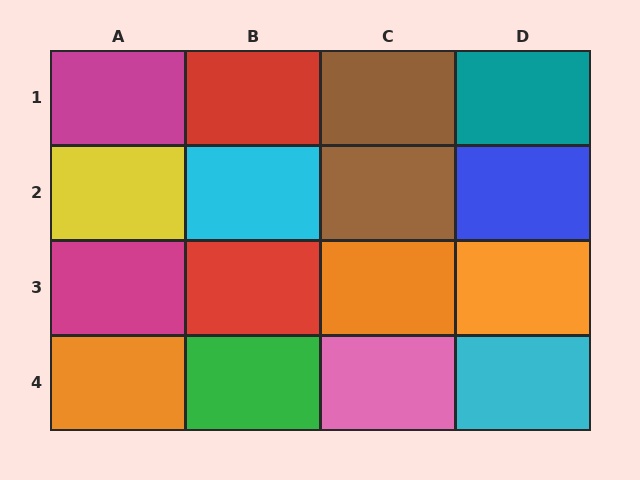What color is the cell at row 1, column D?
Teal.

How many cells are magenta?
2 cells are magenta.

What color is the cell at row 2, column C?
Brown.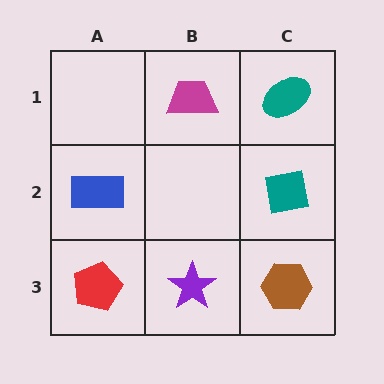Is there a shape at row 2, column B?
No, that cell is empty.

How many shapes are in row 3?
3 shapes.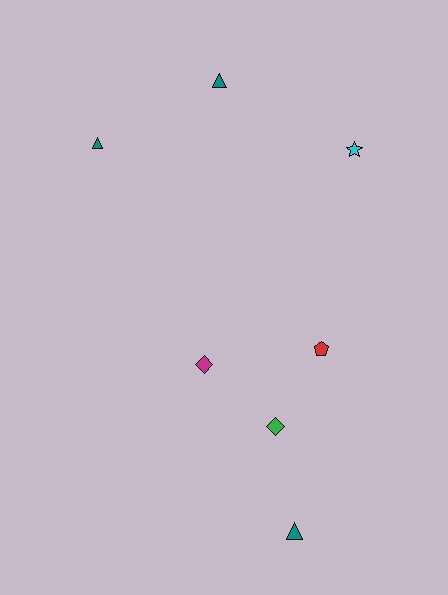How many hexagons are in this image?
There are no hexagons.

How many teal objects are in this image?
There are 3 teal objects.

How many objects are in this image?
There are 7 objects.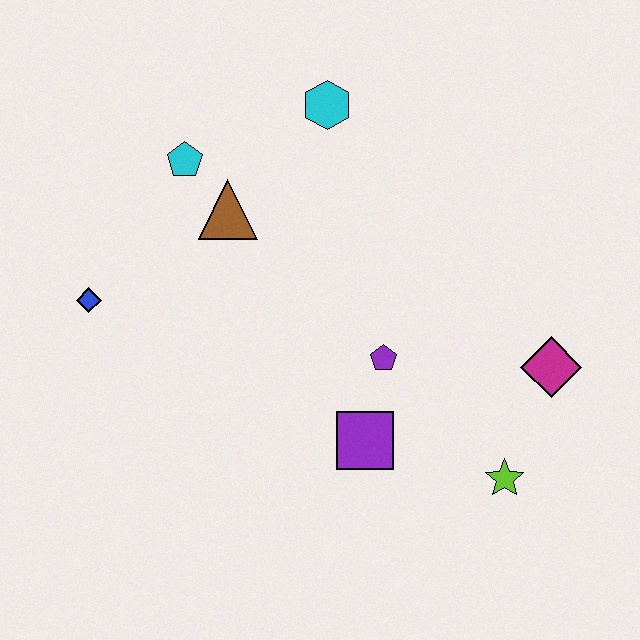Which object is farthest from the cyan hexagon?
The lime star is farthest from the cyan hexagon.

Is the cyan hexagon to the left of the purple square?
Yes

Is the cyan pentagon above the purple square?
Yes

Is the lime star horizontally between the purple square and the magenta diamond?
Yes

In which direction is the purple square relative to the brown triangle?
The purple square is below the brown triangle.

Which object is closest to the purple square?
The purple pentagon is closest to the purple square.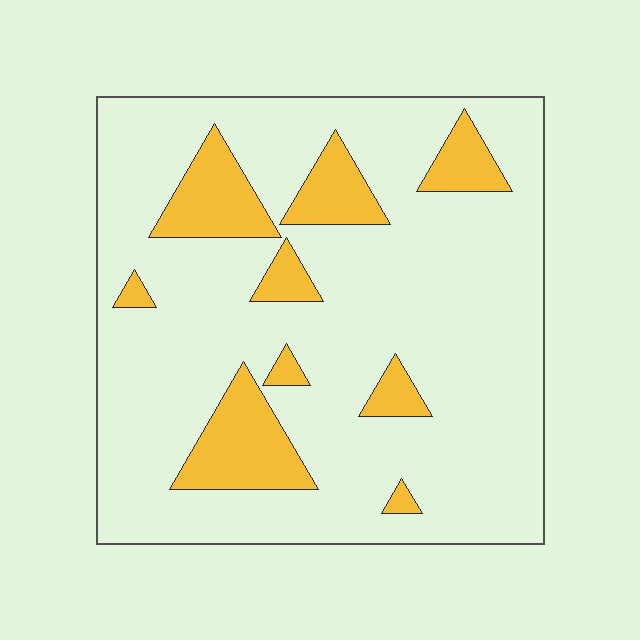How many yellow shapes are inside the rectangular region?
9.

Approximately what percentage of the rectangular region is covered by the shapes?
Approximately 15%.